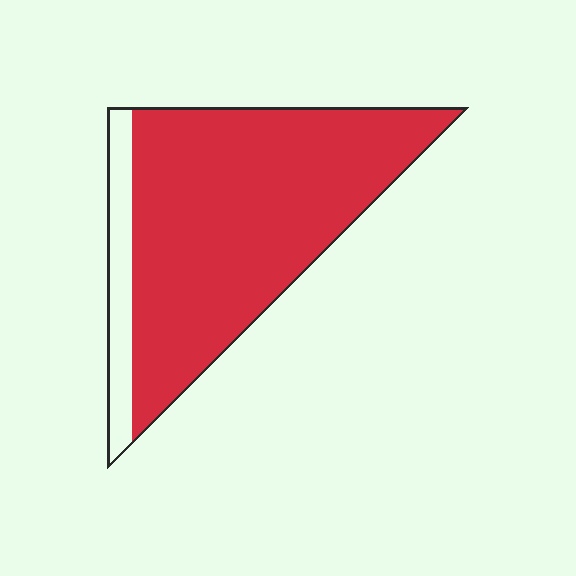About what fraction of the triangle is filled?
About seven eighths (7/8).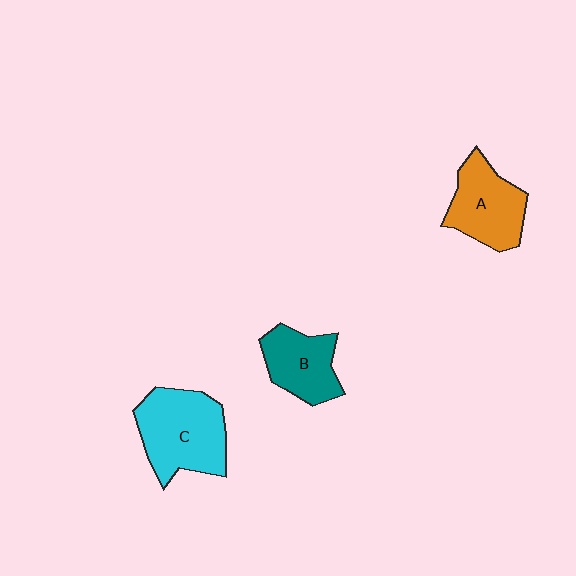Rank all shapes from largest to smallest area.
From largest to smallest: C (cyan), A (orange), B (teal).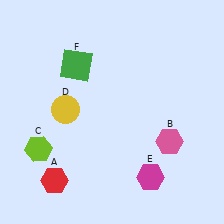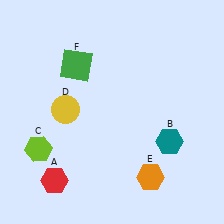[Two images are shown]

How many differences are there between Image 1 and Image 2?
There are 2 differences between the two images.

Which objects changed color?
B changed from pink to teal. E changed from magenta to orange.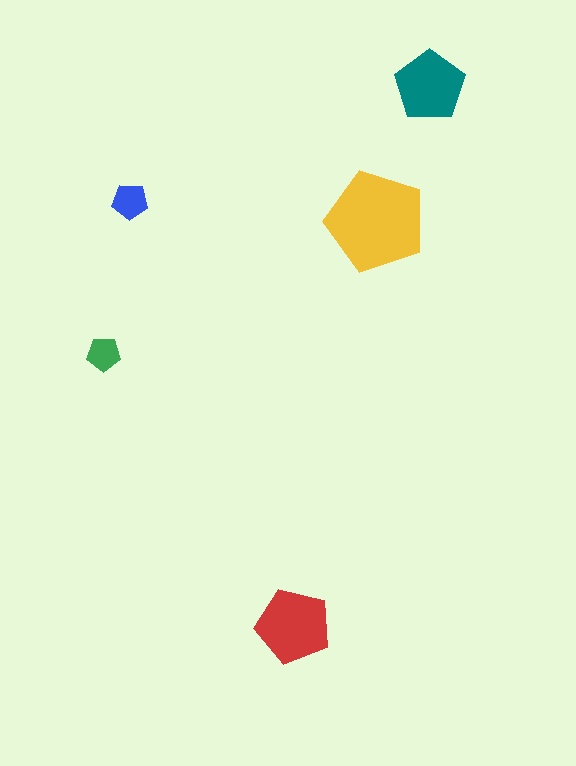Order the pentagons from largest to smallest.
the yellow one, the red one, the teal one, the blue one, the green one.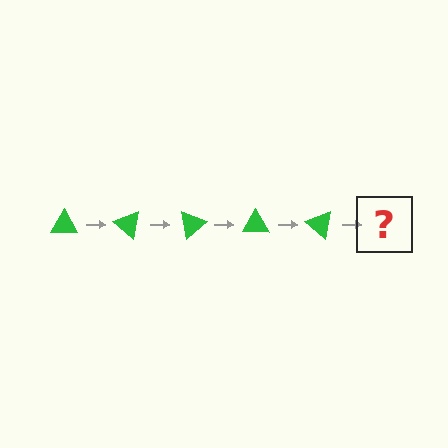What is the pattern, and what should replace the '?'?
The pattern is that the triangle rotates 40 degrees each step. The '?' should be a green triangle rotated 200 degrees.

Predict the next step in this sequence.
The next step is a green triangle rotated 200 degrees.